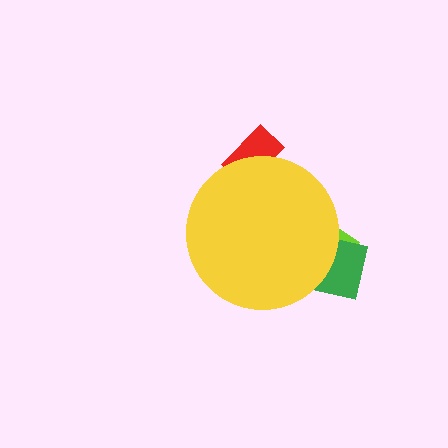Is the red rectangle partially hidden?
Yes, the red rectangle is partially hidden behind the yellow circle.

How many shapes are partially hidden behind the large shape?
3 shapes are partially hidden.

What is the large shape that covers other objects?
A yellow circle.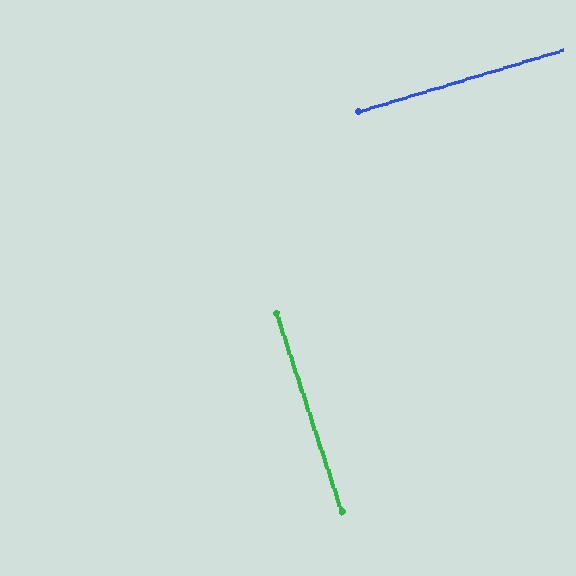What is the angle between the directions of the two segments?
Approximately 89 degrees.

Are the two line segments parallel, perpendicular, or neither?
Perpendicular — they meet at approximately 89°.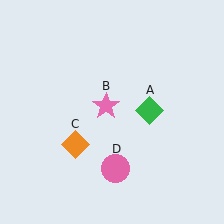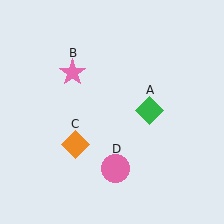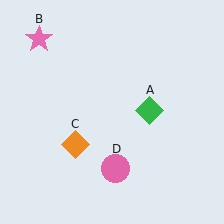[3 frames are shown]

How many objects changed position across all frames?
1 object changed position: pink star (object B).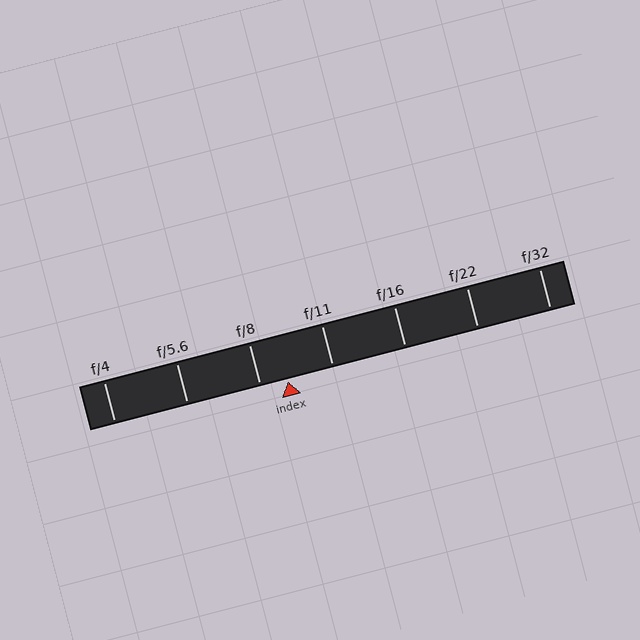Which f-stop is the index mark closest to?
The index mark is closest to f/8.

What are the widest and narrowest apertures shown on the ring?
The widest aperture shown is f/4 and the narrowest is f/32.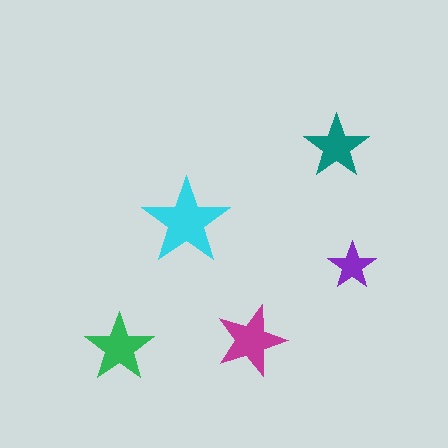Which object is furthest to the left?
The green star is leftmost.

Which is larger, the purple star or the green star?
The green one.